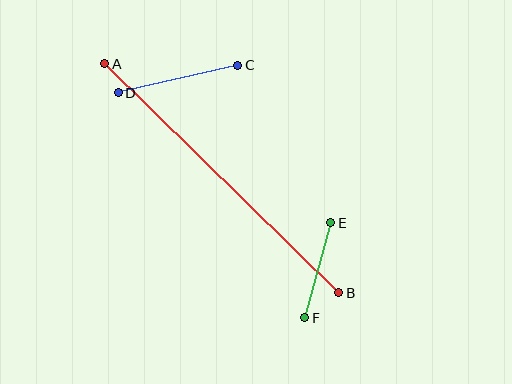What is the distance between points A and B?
The distance is approximately 328 pixels.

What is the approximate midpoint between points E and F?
The midpoint is at approximately (318, 270) pixels.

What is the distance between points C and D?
The distance is approximately 122 pixels.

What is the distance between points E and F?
The distance is approximately 99 pixels.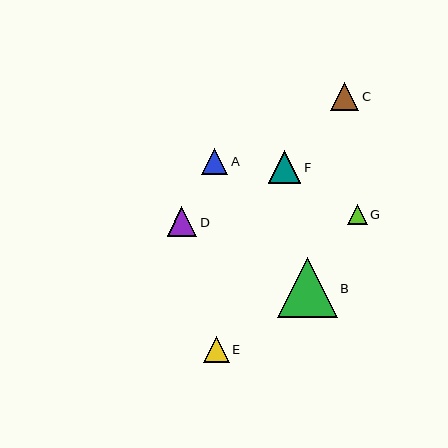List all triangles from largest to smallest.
From largest to smallest: B, F, D, C, A, E, G.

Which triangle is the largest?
Triangle B is the largest with a size of approximately 60 pixels.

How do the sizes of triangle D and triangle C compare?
Triangle D and triangle C are approximately the same size.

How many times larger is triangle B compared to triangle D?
Triangle B is approximately 2.0 times the size of triangle D.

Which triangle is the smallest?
Triangle G is the smallest with a size of approximately 20 pixels.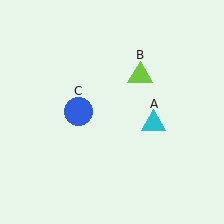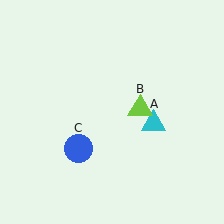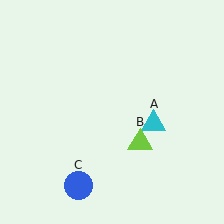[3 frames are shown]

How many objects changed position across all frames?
2 objects changed position: lime triangle (object B), blue circle (object C).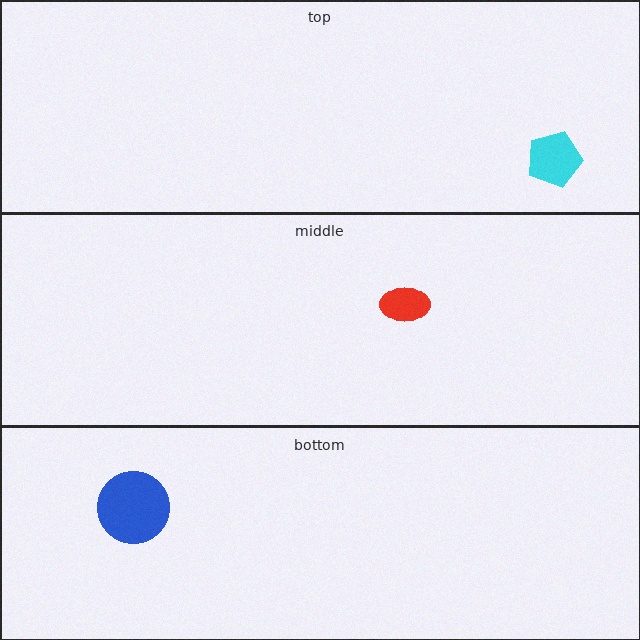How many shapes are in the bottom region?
1.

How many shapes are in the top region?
1.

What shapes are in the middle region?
The red ellipse.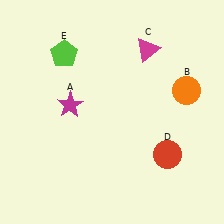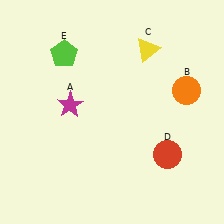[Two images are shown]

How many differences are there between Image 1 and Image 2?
There is 1 difference between the two images.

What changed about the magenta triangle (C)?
In Image 1, C is magenta. In Image 2, it changed to yellow.